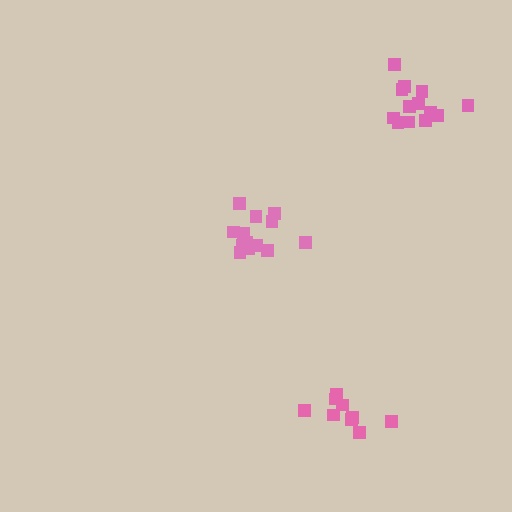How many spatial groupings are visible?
There are 3 spatial groupings.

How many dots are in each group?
Group 1: 13 dots, Group 2: 9 dots, Group 3: 13 dots (35 total).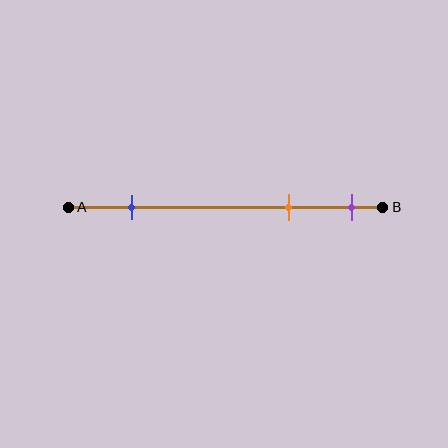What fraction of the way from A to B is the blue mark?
The blue mark is approximately 20% (0.2) of the way from A to B.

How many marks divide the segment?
There are 3 marks dividing the segment.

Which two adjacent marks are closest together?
The orange and purple marks are the closest adjacent pair.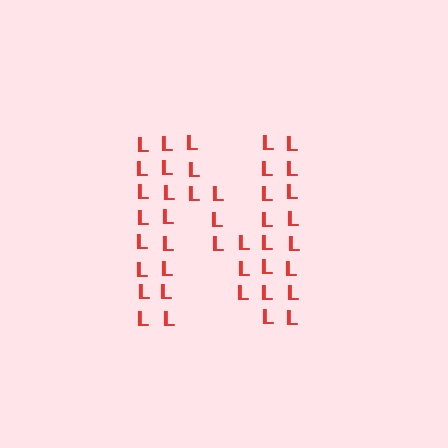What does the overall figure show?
The overall figure shows the letter N.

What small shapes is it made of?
It is made of small letter L's.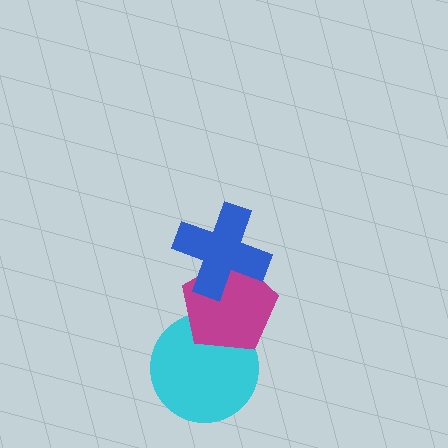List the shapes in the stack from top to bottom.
From top to bottom: the blue cross, the magenta pentagon, the cyan circle.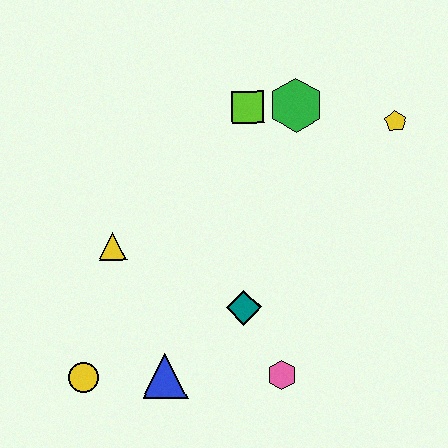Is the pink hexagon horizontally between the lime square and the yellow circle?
No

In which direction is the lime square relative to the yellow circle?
The lime square is above the yellow circle.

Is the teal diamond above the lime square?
No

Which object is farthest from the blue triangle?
The yellow pentagon is farthest from the blue triangle.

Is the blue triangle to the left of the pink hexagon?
Yes